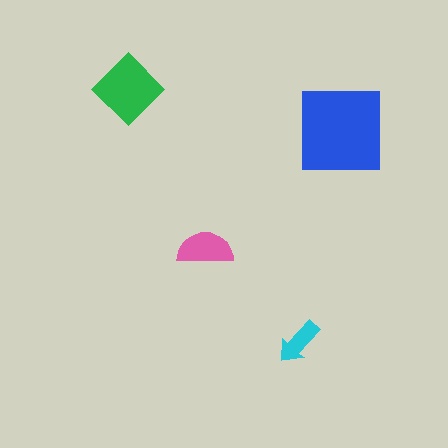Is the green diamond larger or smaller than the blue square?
Smaller.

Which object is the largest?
The blue square.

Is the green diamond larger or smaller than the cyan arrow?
Larger.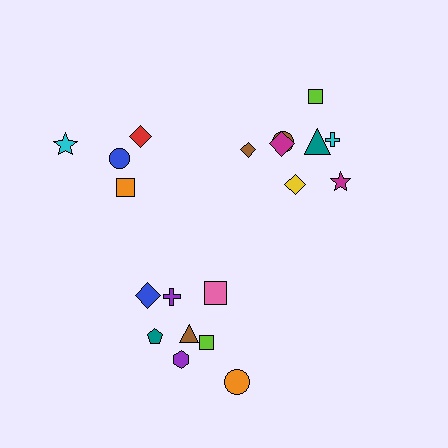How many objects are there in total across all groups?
There are 20 objects.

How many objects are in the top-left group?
There are 4 objects.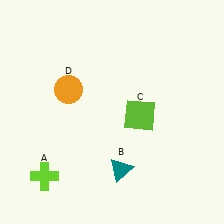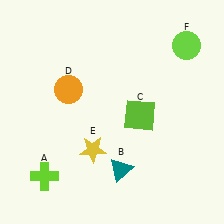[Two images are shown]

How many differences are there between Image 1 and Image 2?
There are 2 differences between the two images.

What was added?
A yellow star (E), a lime circle (F) were added in Image 2.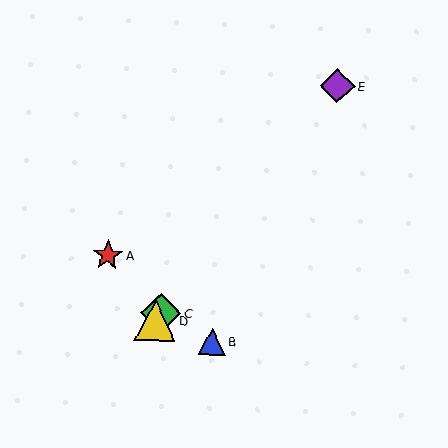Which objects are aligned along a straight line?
Objects C, D, E are aligned along a straight line.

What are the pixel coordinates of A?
Object A is at (108, 255).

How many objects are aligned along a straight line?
3 objects (C, D, E) are aligned along a straight line.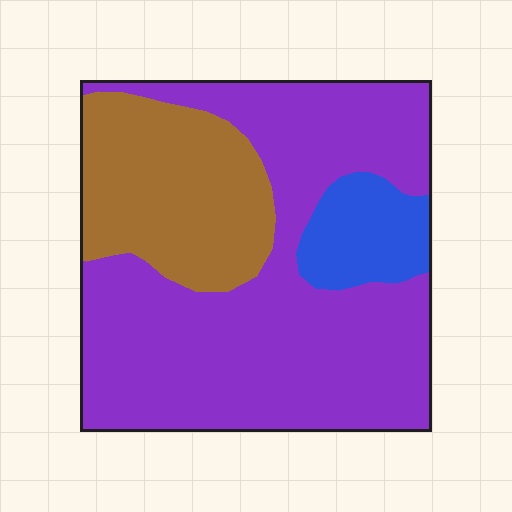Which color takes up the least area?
Blue, at roughly 10%.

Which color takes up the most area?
Purple, at roughly 65%.